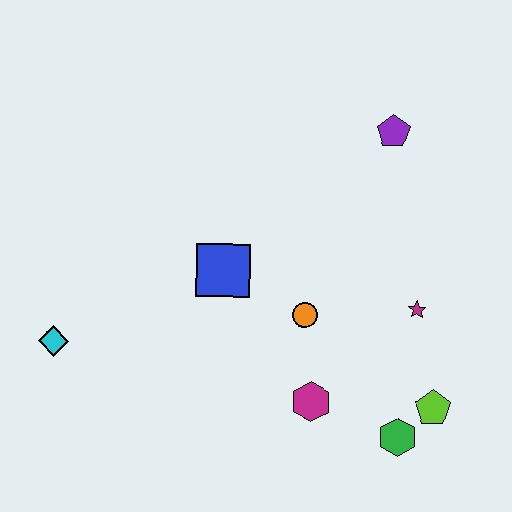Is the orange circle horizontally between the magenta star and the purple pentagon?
No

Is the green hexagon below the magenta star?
Yes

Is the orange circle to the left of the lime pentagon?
Yes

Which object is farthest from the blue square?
The lime pentagon is farthest from the blue square.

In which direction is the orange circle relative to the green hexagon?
The orange circle is above the green hexagon.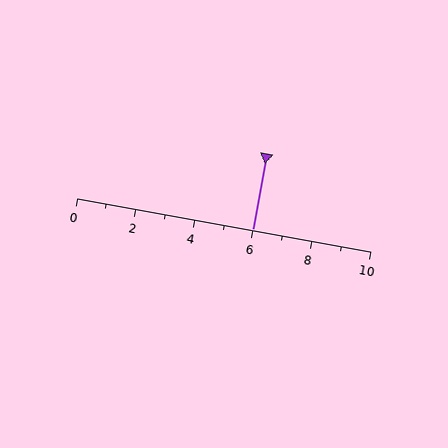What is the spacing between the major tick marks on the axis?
The major ticks are spaced 2 apart.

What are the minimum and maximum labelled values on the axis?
The axis runs from 0 to 10.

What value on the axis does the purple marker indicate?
The marker indicates approximately 6.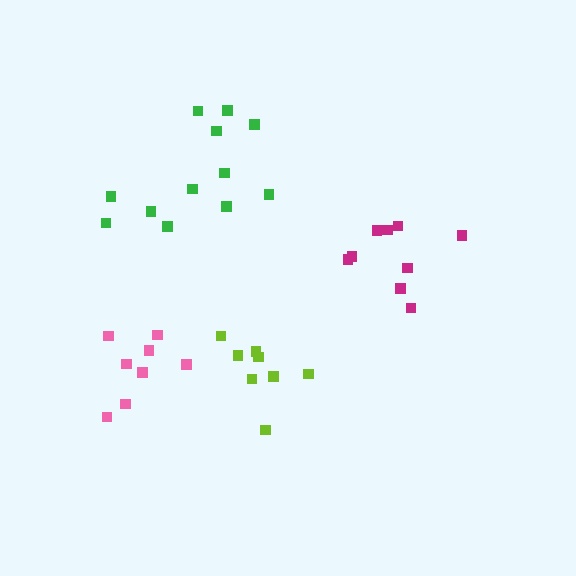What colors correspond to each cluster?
The clusters are colored: green, lime, magenta, pink.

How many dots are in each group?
Group 1: 12 dots, Group 2: 8 dots, Group 3: 9 dots, Group 4: 8 dots (37 total).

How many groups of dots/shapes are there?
There are 4 groups.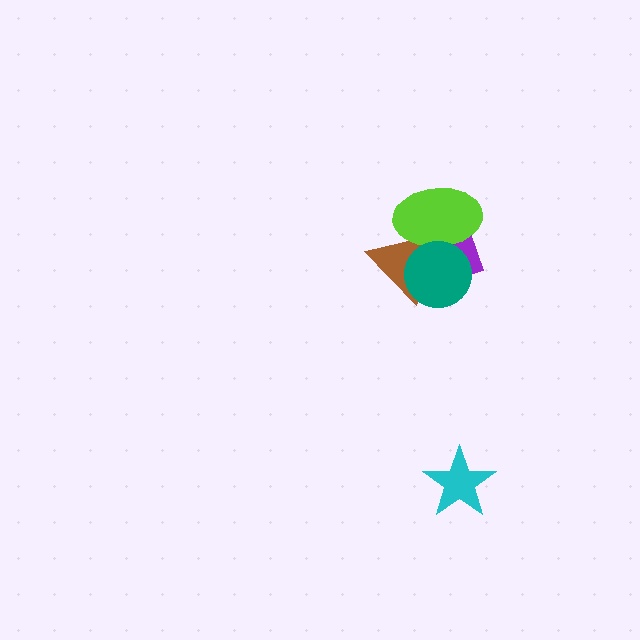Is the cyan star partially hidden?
No, no other shape covers it.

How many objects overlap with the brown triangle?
3 objects overlap with the brown triangle.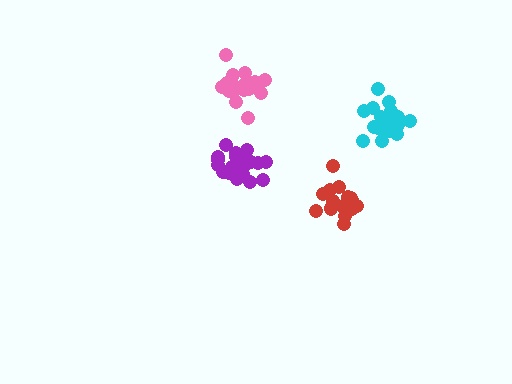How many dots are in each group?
Group 1: 19 dots, Group 2: 18 dots, Group 3: 20 dots, Group 4: 19 dots (76 total).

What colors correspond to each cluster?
The clusters are colored: pink, cyan, purple, red.